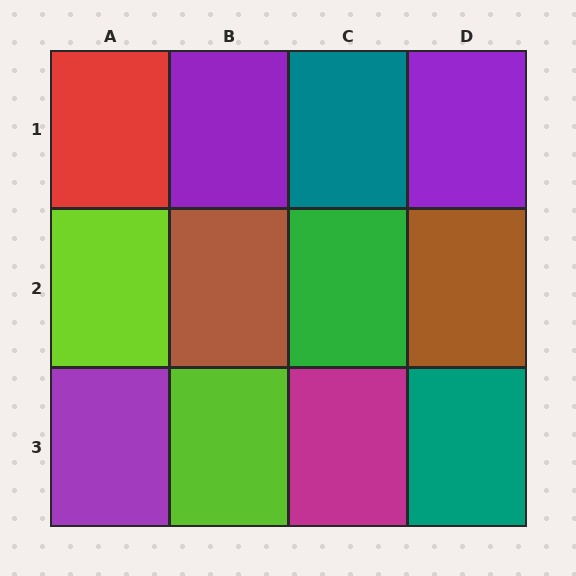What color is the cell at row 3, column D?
Teal.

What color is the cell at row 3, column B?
Lime.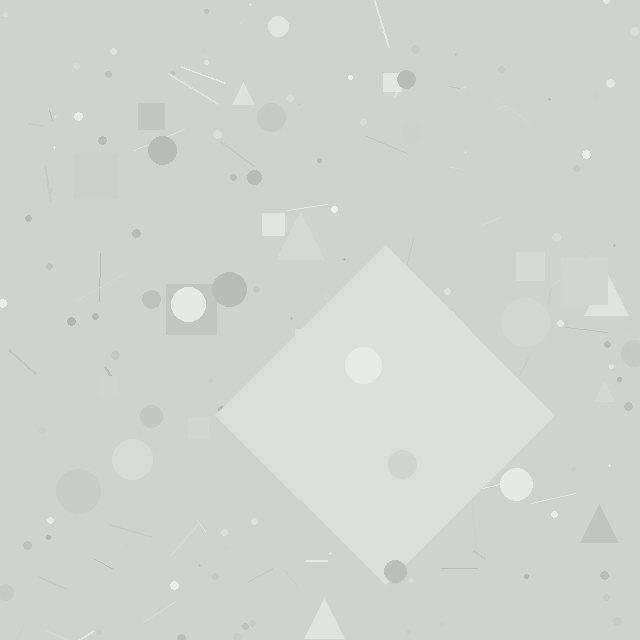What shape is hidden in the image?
A diamond is hidden in the image.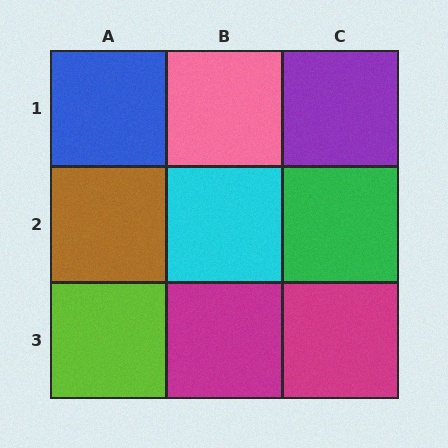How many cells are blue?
1 cell is blue.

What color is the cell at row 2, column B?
Cyan.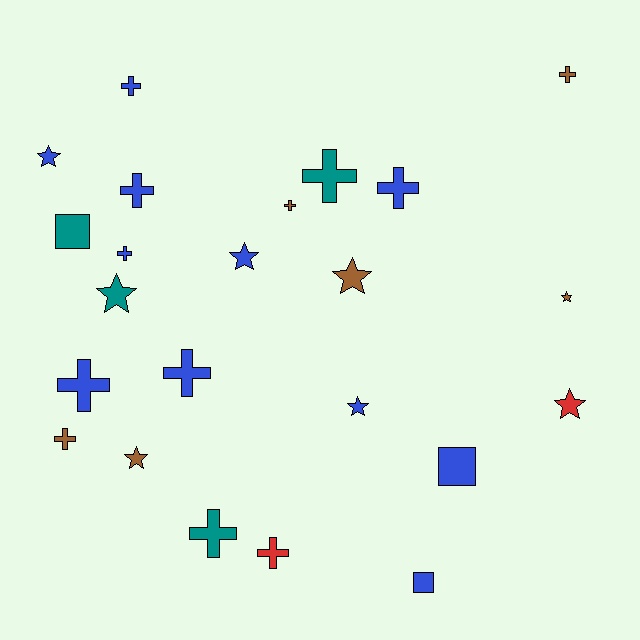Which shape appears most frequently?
Cross, with 12 objects.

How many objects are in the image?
There are 23 objects.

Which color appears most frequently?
Blue, with 11 objects.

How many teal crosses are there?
There are 2 teal crosses.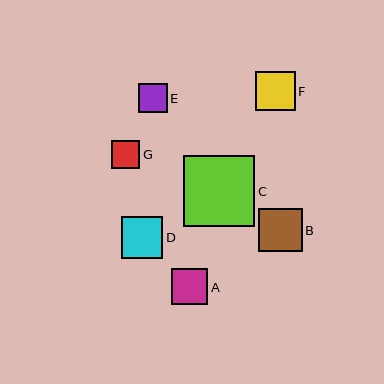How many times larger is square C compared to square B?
Square C is approximately 1.6 times the size of square B.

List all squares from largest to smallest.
From largest to smallest: C, B, D, F, A, E, G.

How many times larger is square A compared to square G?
Square A is approximately 1.3 times the size of square G.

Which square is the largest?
Square C is the largest with a size of approximately 71 pixels.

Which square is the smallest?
Square G is the smallest with a size of approximately 28 pixels.